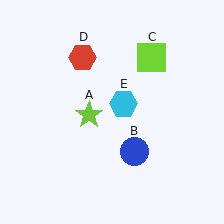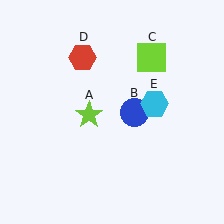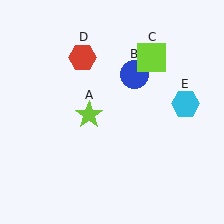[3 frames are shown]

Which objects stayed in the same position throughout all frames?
Lime star (object A) and lime square (object C) and red hexagon (object D) remained stationary.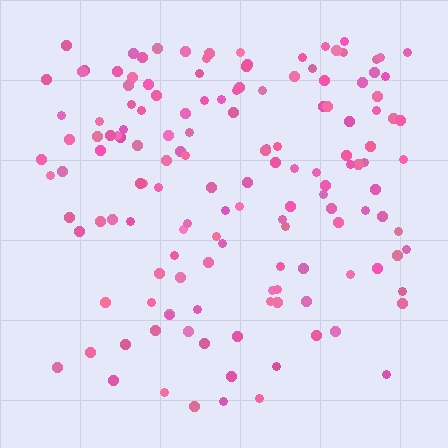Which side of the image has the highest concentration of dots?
The top.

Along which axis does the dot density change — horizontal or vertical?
Vertical.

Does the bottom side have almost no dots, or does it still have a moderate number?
Still a moderate number, just noticeably fewer than the top.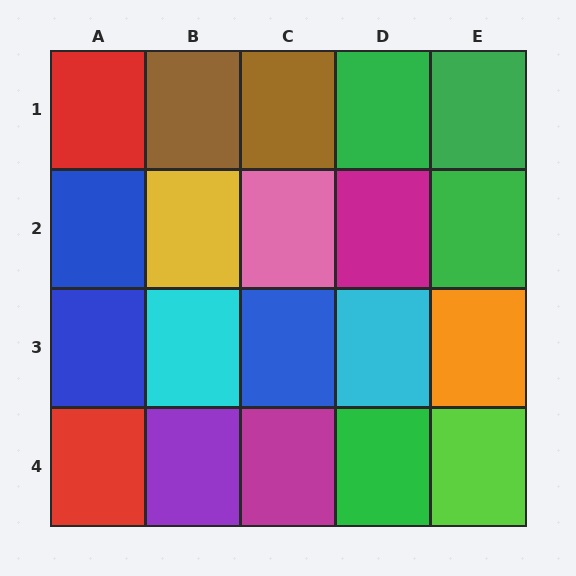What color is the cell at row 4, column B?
Purple.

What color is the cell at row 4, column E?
Lime.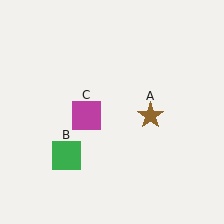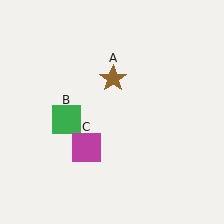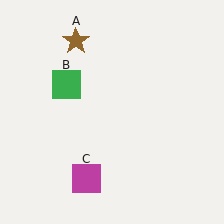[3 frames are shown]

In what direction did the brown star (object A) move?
The brown star (object A) moved up and to the left.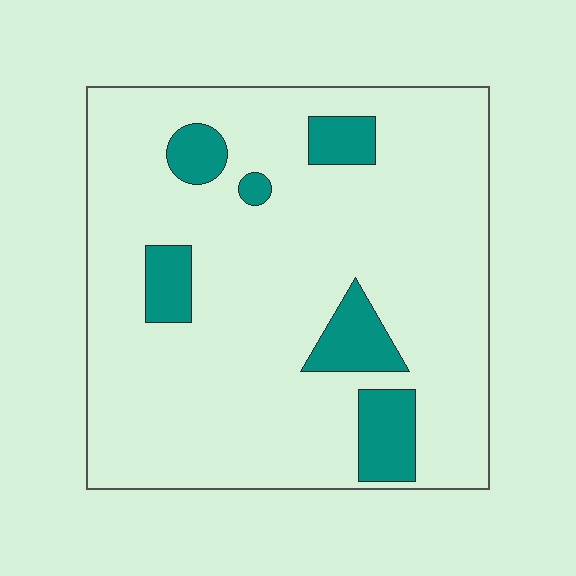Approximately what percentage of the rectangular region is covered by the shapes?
Approximately 15%.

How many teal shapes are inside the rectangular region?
6.